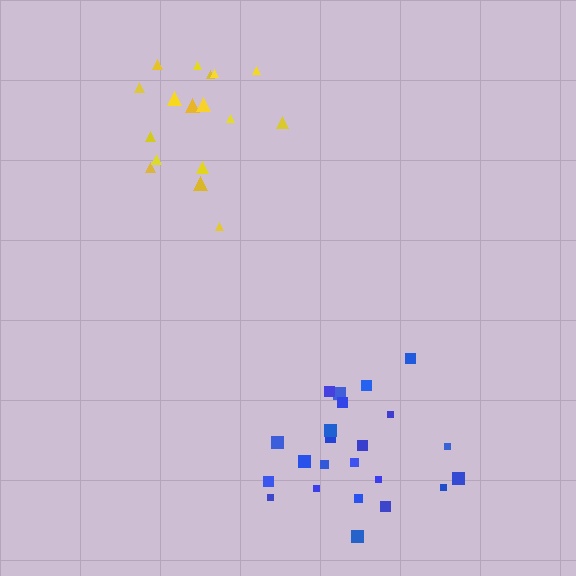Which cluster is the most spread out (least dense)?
Blue.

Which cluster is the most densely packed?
Yellow.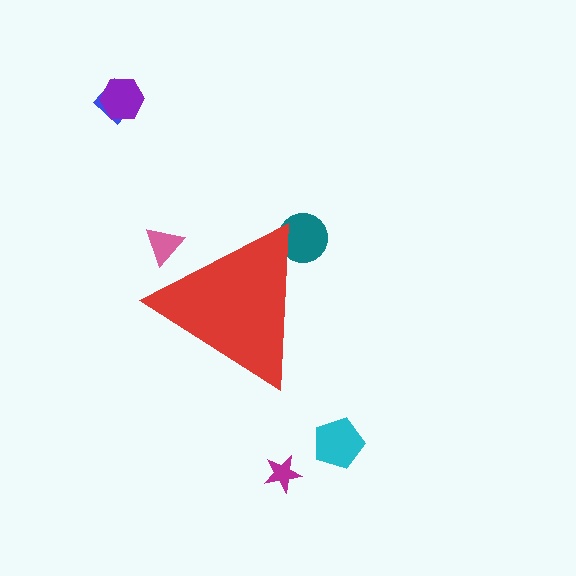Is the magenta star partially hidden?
No, the magenta star is fully visible.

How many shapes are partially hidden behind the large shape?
2 shapes are partially hidden.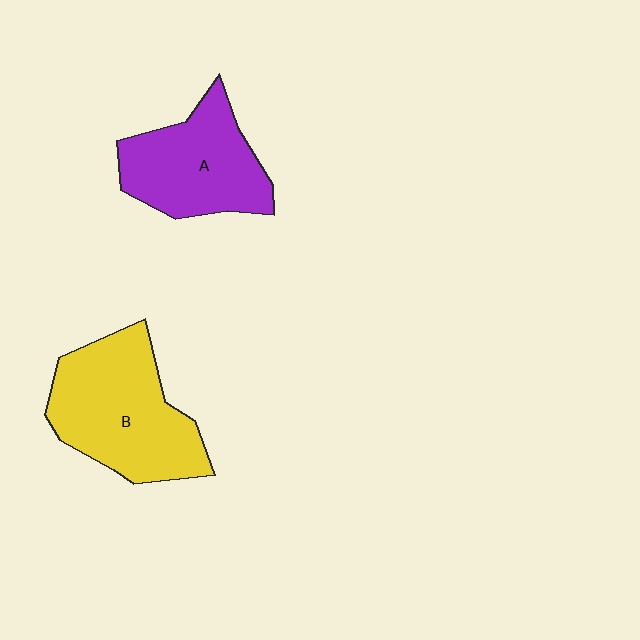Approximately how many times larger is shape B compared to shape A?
Approximately 1.3 times.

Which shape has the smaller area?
Shape A (purple).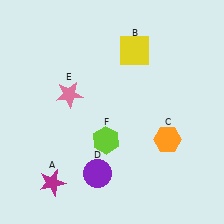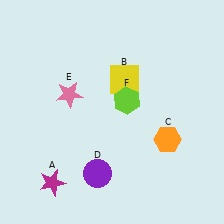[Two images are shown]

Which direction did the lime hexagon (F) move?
The lime hexagon (F) moved up.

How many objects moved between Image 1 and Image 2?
2 objects moved between the two images.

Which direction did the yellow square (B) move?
The yellow square (B) moved down.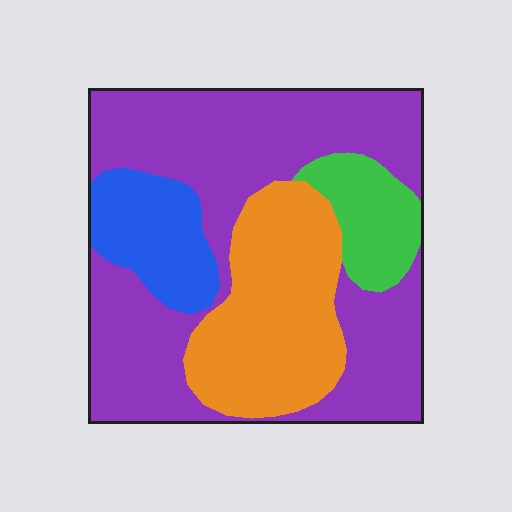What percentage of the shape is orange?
Orange covers about 25% of the shape.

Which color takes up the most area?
Purple, at roughly 55%.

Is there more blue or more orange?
Orange.